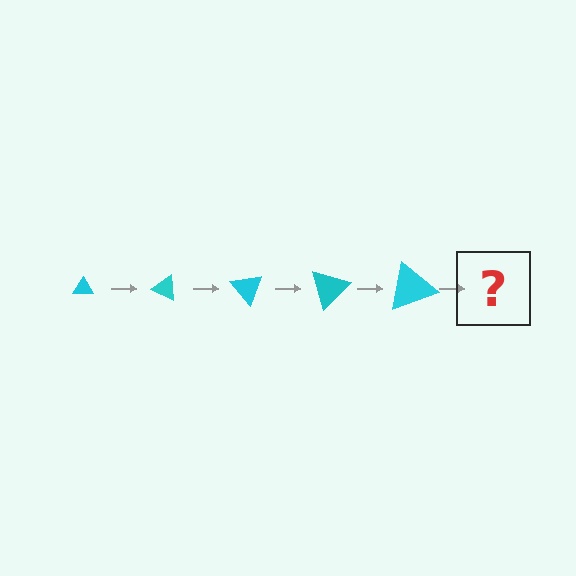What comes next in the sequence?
The next element should be a triangle, larger than the previous one and rotated 125 degrees from the start.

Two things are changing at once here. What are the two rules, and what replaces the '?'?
The two rules are that the triangle grows larger each step and it rotates 25 degrees each step. The '?' should be a triangle, larger than the previous one and rotated 125 degrees from the start.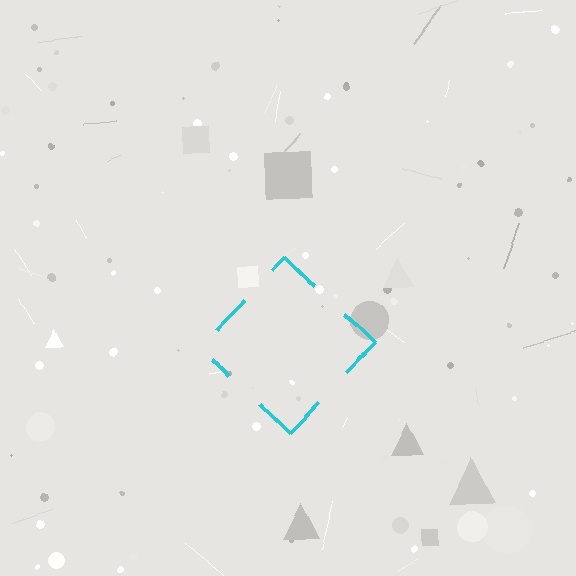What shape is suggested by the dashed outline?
The dashed outline suggests a diamond.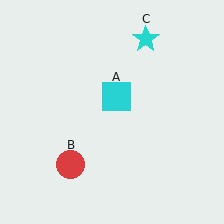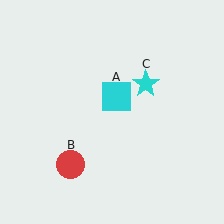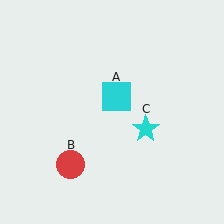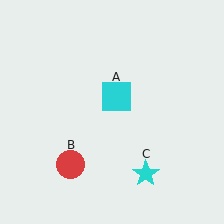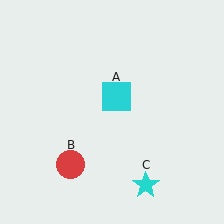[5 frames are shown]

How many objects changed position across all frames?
1 object changed position: cyan star (object C).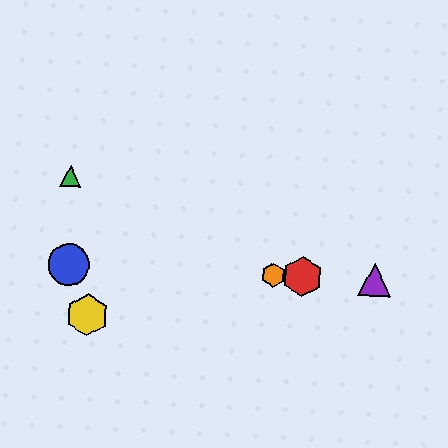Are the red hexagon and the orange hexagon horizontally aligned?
Yes, both are at y≈276.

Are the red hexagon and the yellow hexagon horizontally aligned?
No, the red hexagon is at y≈276 and the yellow hexagon is at y≈315.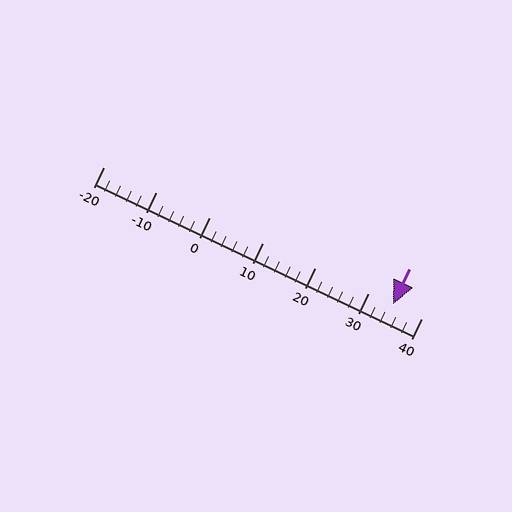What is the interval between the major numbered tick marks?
The major tick marks are spaced 10 units apart.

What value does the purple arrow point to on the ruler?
The purple arrow points to approximately 35.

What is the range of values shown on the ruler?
The ruler shows values from -20 to 40.